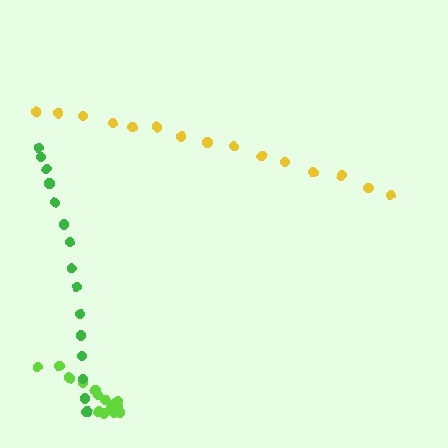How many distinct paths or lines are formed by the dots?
There are 3 distinct paths.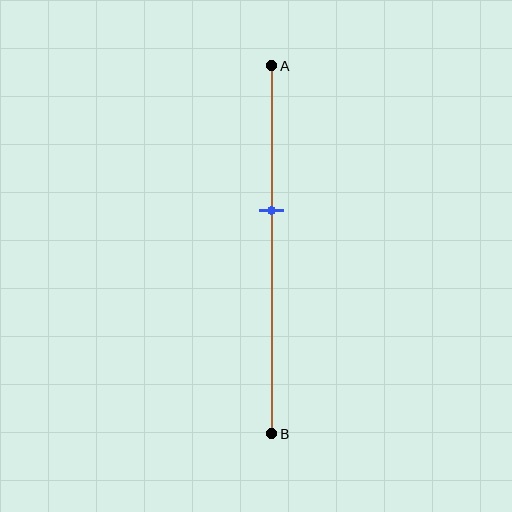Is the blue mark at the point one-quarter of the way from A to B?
No, the mark is at about 40% from A, not at the 25% one-quarter point.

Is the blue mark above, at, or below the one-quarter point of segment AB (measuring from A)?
The blue mark is below the one-quarter point of segment AB.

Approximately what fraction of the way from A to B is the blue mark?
The blue mark is approximately 40% of the way from A to B.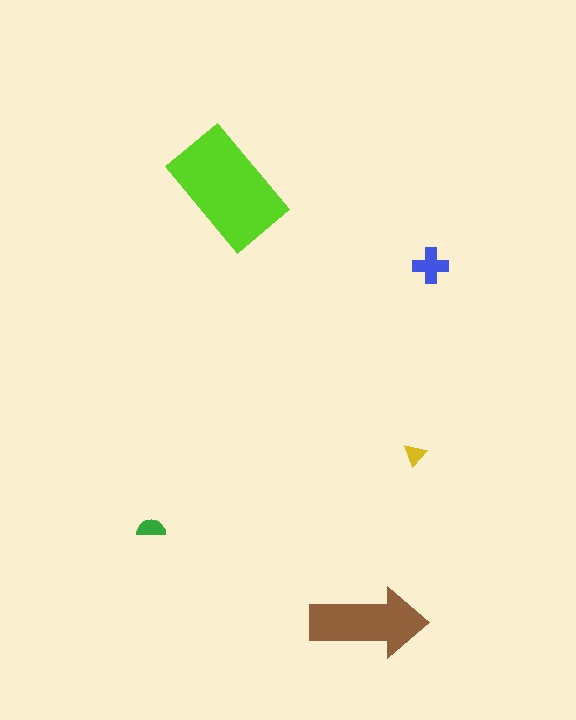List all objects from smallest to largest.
The yellow triangle, the green semicircle, the blue cross, the brown arrow, the lime rectangle.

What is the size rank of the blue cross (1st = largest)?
3rd.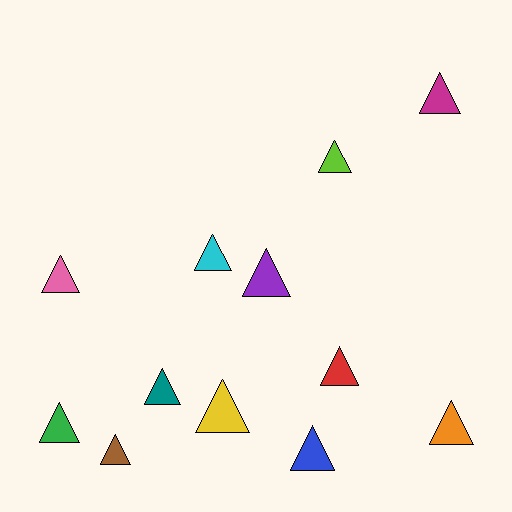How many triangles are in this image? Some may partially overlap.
There are 12 triangles.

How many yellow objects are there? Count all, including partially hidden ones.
There is 1 yellow object.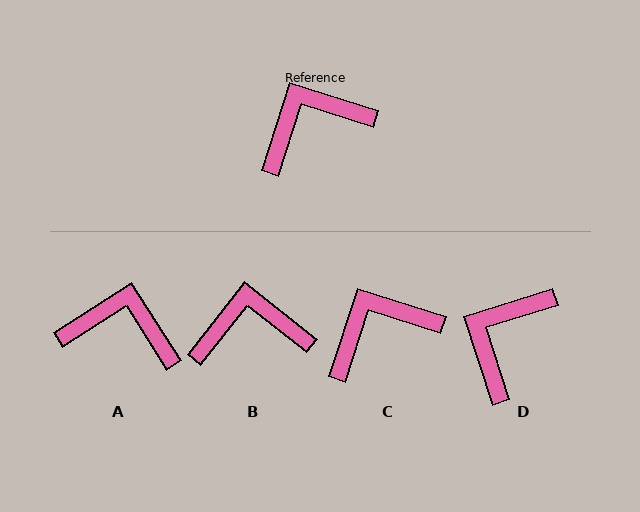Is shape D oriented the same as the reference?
No, it is off by about 35 degrees.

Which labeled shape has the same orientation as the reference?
C.